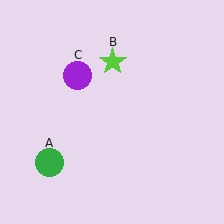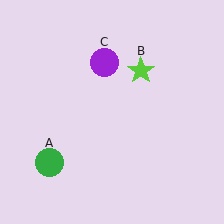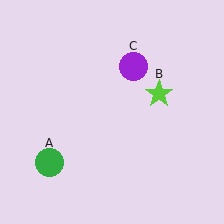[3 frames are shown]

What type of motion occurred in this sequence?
The lime star (object B), purple circle (object C) rotated clockwise around the center of the scene.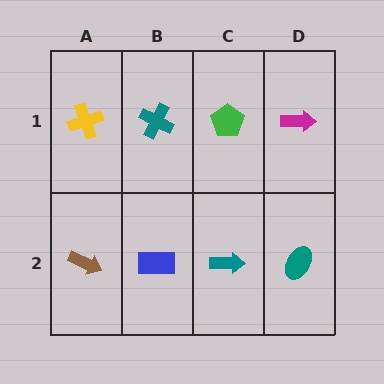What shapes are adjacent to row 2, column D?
A magenta arrow (row 1, column D), a teal arrow (row 2, column C).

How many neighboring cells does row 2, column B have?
3.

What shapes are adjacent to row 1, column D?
A teal ellipse (row 2, column D), a green pentagon (row 1, column C).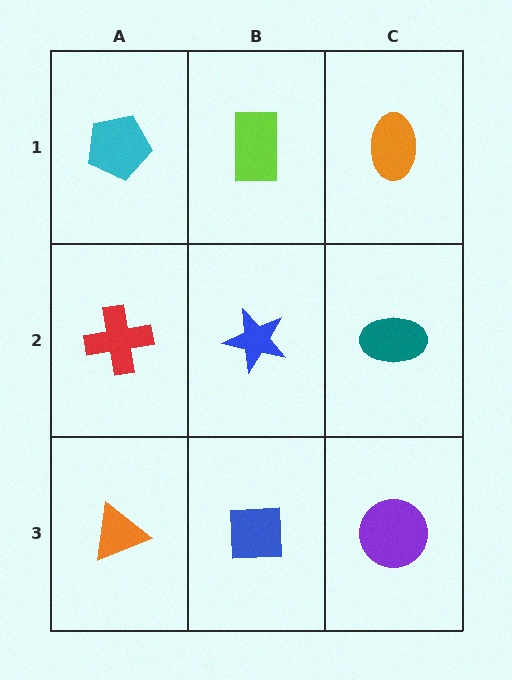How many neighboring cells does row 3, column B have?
3.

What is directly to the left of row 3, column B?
An orange triangle.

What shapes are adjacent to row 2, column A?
A cyan pentagon (row 1, column A), an orange triangle (row 3, column A), a blue star (row 2, column B).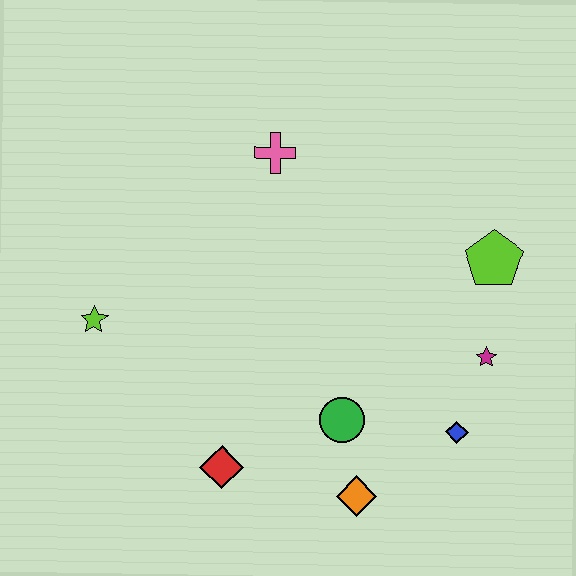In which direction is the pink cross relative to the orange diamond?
The pink cross is above the orange diamond.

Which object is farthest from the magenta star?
The lime star is farthest from the magenta star.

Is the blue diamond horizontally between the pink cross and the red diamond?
No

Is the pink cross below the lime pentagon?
No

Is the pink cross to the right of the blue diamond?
No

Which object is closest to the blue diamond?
The magenta star is closest to the blue diamond.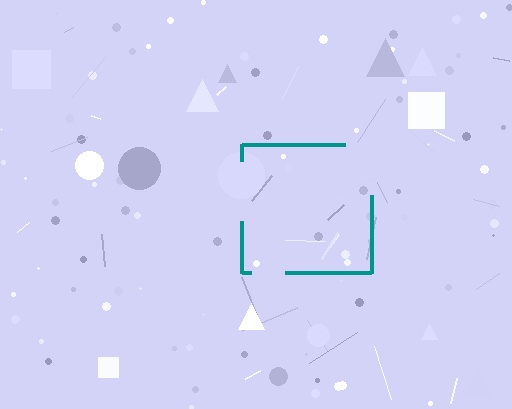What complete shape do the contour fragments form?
The contour fragments form a square.